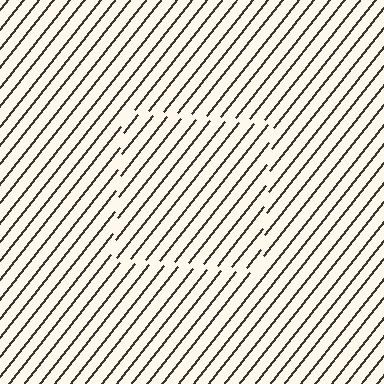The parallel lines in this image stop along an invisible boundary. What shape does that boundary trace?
An illusory square. The interior of the shape contains the same grating, shifted by half a period — the contour is defined by the phase discontinuity where line-ends from the inner and outer gratings abut.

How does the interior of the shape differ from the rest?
The interior of the shape contains the same grating, shifted by half a period — the contour is defined by the phase discontinuity where line-ends from the inner and outer gratings abut.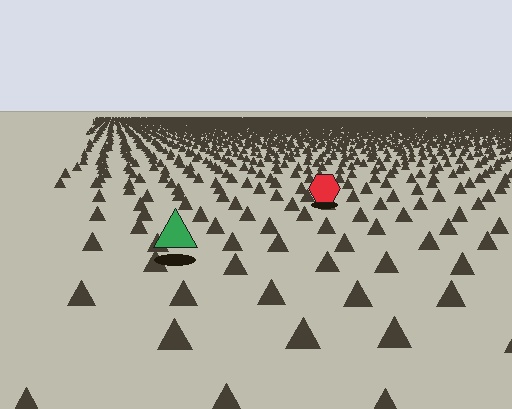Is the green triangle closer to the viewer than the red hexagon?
Yes. The green triangle is closer — you can tell from the texture gradient: the ground texture is coarser near it.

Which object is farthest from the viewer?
The red hexagon is farthest from the viewer. It appears smaller and the ground texture around it is denser.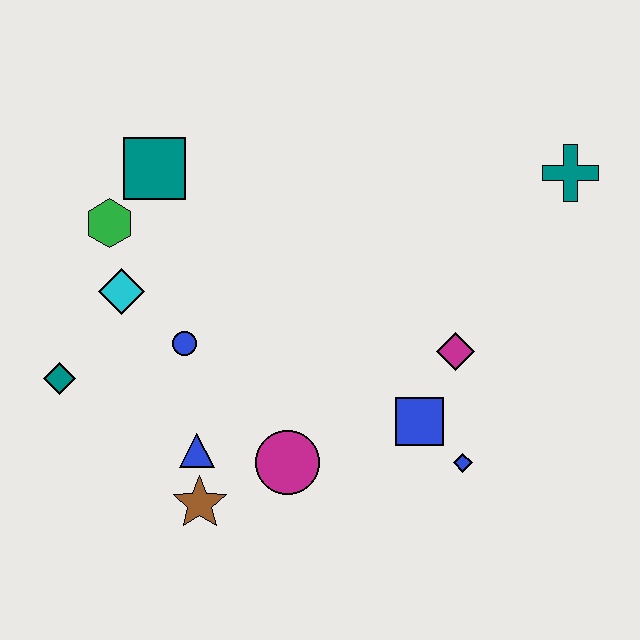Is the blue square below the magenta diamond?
Yes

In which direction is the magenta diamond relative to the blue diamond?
The magenta diamond is above the blue diamond.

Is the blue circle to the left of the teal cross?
Yes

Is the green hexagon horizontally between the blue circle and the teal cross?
No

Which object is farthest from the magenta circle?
The teal cross is farthest from the magenta circle.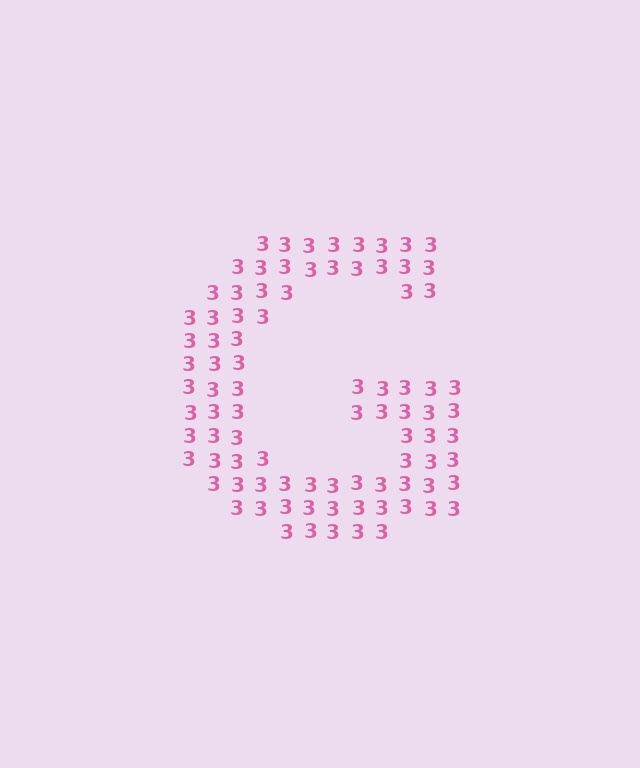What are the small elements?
The small elements are digit 3's.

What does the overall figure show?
The overall figure shows the letter G.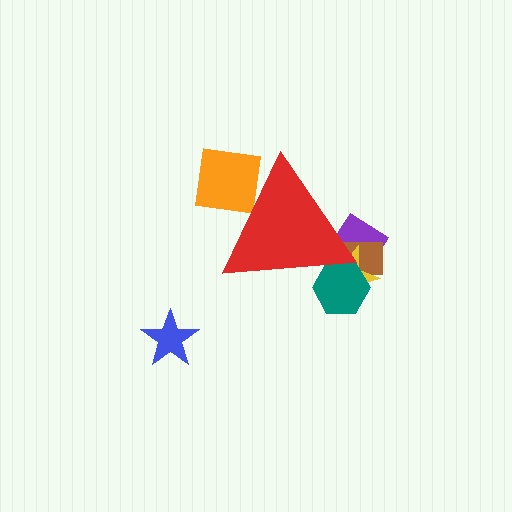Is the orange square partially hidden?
Yes, the orange square is partially hidden behind the red triangle.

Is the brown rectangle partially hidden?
Yes, the brown rectangle is partially hidden behind the red triangle.